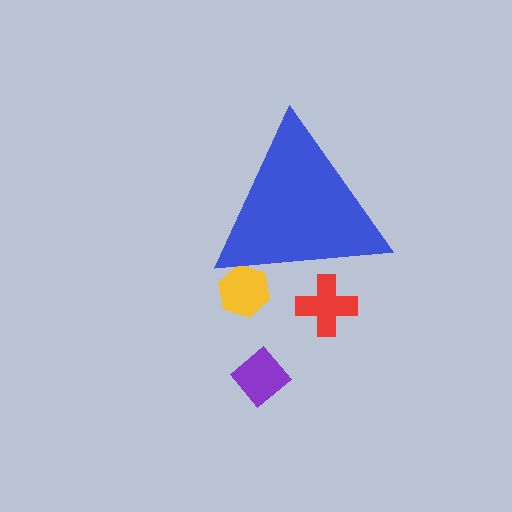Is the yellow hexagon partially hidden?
Yes, the yellow hexagon is partially hidden behind the blue triangle.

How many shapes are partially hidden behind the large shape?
2 shapes are partially hidden.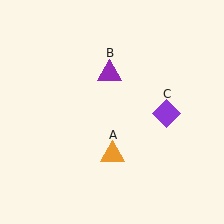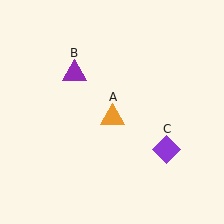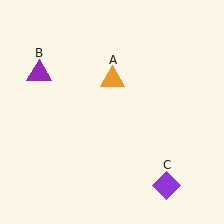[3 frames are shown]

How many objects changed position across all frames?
3 objects changed position: orange triangle (object A), purple triangle (object B), purple diamond (object C).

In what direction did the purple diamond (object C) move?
The purple diamond (object C) moved down.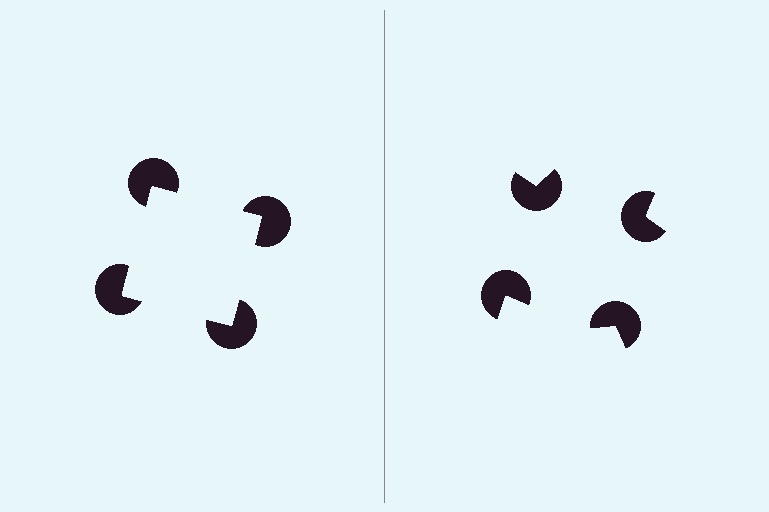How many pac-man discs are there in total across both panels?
8 — 4 on each side.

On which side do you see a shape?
An illusory square appears on the left side. On the right side the wedge cuts are rotated, so no coherent shape forms.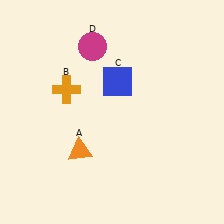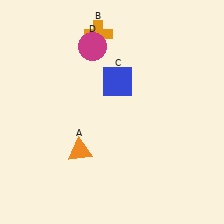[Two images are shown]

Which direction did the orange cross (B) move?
The orange cross (B) moved up.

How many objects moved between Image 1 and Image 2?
1 object moved between the two images.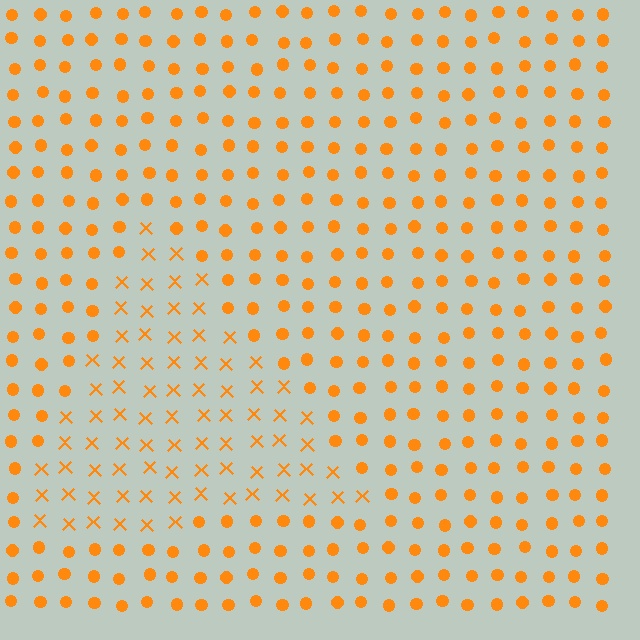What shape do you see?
I see a triangle.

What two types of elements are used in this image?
The image uses X marks inside the triangle region and circles outside it.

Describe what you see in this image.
The image is filled with small orange elements arranged in a uniform grid. A triangle-shaped region contains X marks, while the surrounding area contains circles. The boundary is defined purely by the change in element shape.